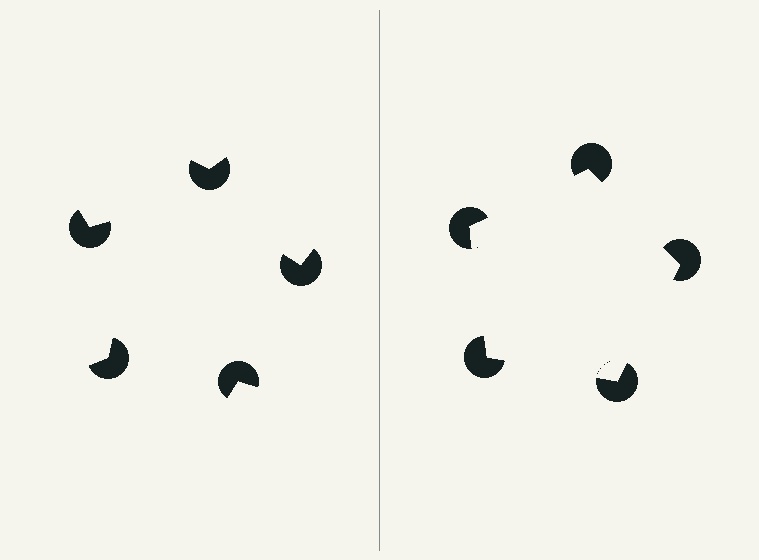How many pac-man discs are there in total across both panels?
10 — 5 on each side.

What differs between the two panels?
The pac-man discs are positioned identically on both sides; only the wedge orientations differ. On the right they align to a pentagon; on the left they are misaligned.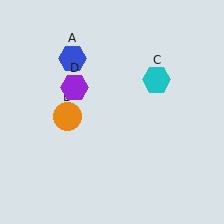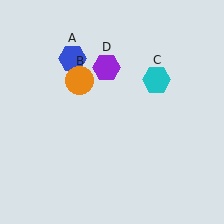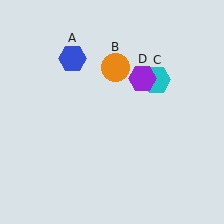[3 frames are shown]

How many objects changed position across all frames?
2 objects changed position: orange circle (object B), purple hexagon (object D).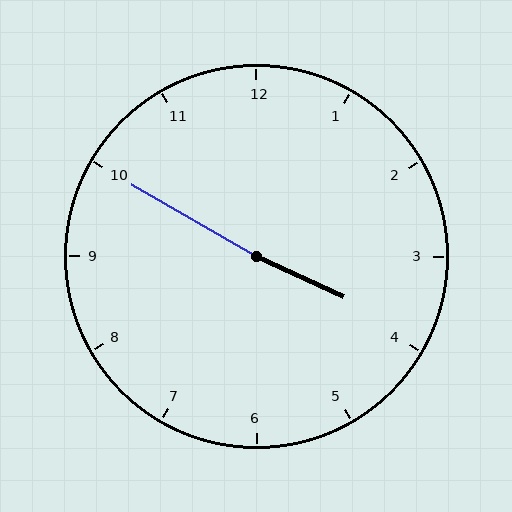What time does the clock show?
3:50.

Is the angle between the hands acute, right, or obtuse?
It is obtuse.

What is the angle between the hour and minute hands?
Approximately 175 degrees.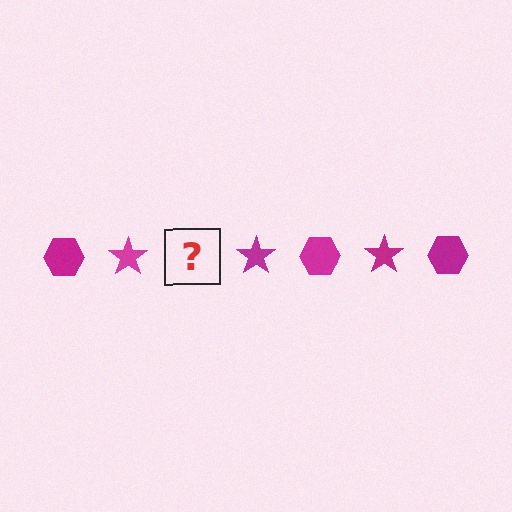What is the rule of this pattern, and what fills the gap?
The rule is that the pattern cycles through hexagon, star shapes in magenta. The gap should be filled with a magenta hexagon.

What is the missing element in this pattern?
The missing element is a magenta hexagon.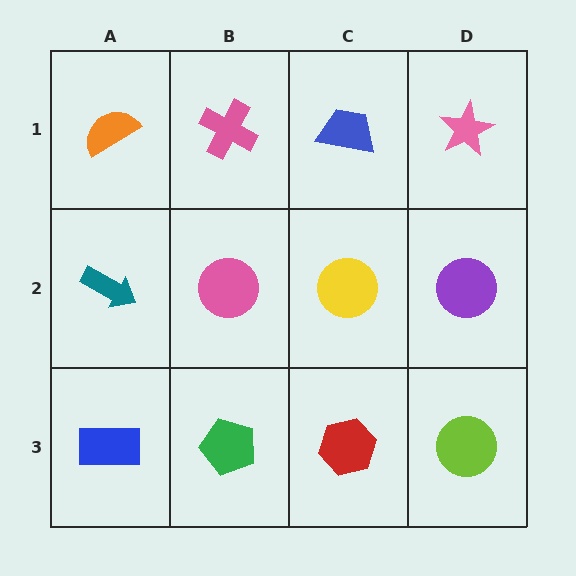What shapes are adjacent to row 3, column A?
A teal arrow (row 2, column A), a green pentagon (row 3, column B).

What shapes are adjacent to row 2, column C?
A blue trapezoid (row 1, column C), a red hexagon (row 3, column C), a pink circle (row 2, column B), a purple circle (row 2, column D).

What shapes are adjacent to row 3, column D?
A purple circle (row 2, column D), a red hexagon (row 3, column C).